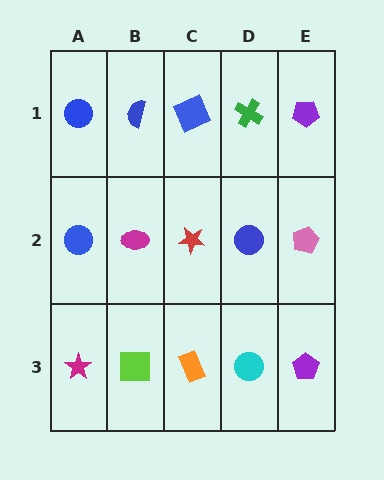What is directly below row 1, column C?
A red star.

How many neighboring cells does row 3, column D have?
3.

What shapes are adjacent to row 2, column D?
A green cross (row 1, column D), a cyan circle (row 3, column D), a red star (row 2, column C), a pink pentagon (row 2, column E).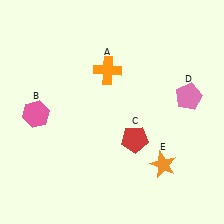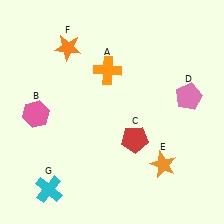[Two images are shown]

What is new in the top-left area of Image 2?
An orange star (F) was added in the top-left area of Image 2.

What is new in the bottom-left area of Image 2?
A cyan cross (G) was added in the bottom-left area of Image 2.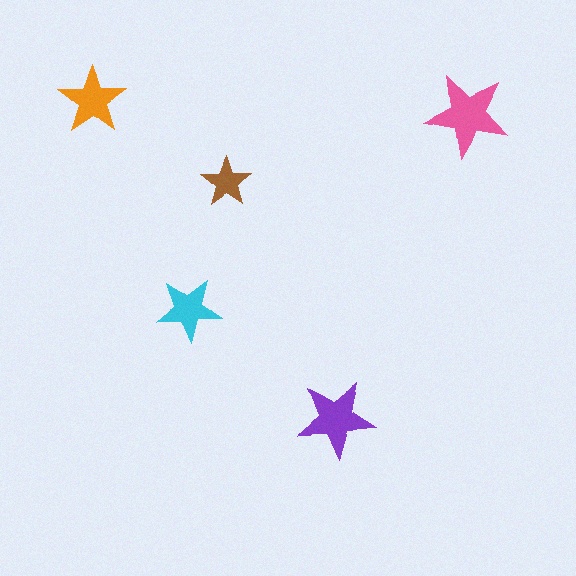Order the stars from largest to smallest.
the pink one, the purple one, the orange one, the cyan one, the brown one.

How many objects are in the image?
There are 5 objects in the image.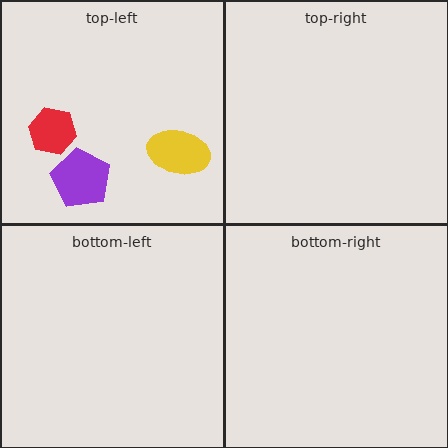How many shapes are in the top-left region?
3.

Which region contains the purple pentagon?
The top-left region.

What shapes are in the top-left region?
The yellow ellipse, the purple pentagon, the red hexagon.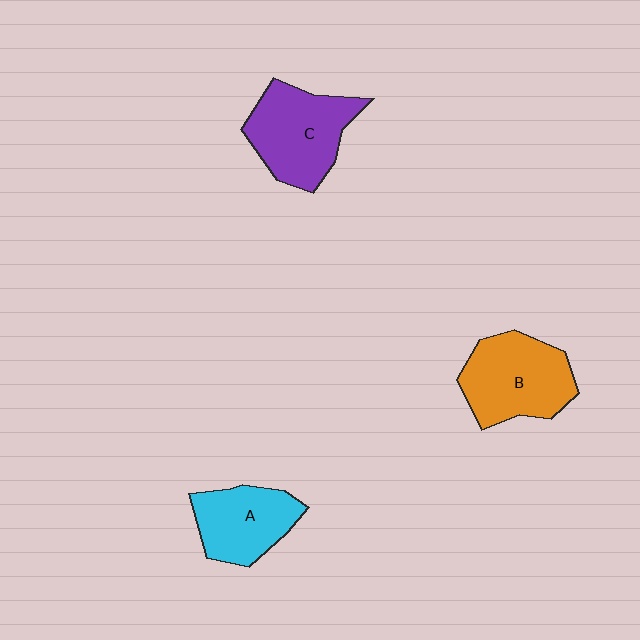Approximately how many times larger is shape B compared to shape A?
Approximately 1.3 times.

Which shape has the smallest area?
Shape A (cyan).